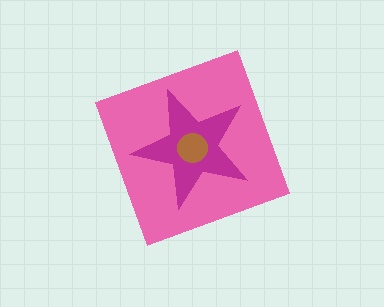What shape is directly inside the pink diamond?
The magenta star.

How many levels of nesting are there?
3.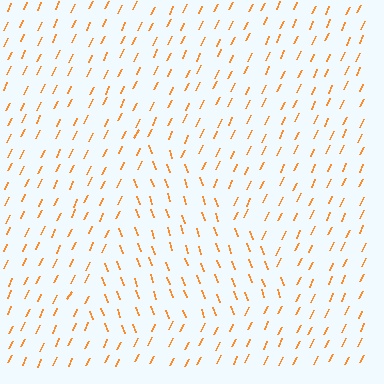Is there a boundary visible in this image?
Yes, there is a texture boundary formed by a change in line orientation.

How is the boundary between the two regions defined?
The boundary is defined purely by a change in line orientation (approximately 45 degrees difference). All lines are the same color and thickness.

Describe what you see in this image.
The image is filled with small orange line segments. A triangle region in the image has lines oriented differently from the surrounding lines, creating a visible texture boundary.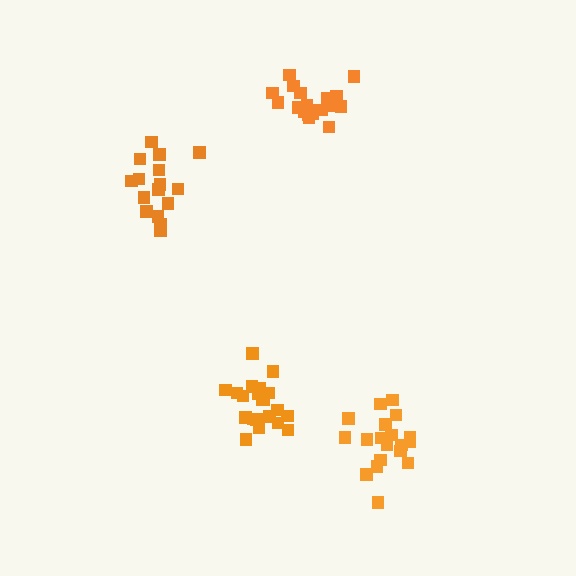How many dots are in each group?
Group 1: 21 dots, Group 2: 16 dots, Group 3: 19 dots, Group 4: 20 dots (76 total).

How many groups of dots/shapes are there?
There are 4 groups.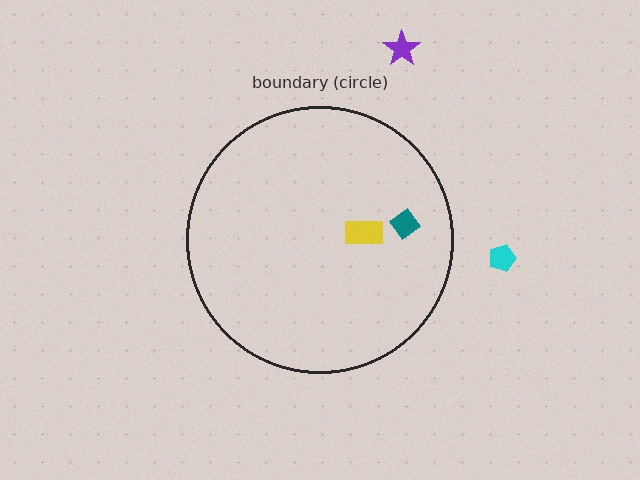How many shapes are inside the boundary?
2 inside, 2 outside.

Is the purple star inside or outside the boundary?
Outside.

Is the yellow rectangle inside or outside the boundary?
Inside.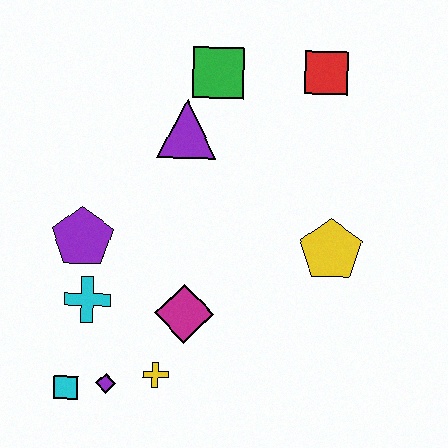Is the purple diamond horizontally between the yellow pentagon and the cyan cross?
Yes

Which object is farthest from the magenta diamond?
The red square is farthest from the magenta diamond.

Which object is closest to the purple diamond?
The cyan square is closest to the purple diamond.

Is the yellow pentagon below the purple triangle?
Yes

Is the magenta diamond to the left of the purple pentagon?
No